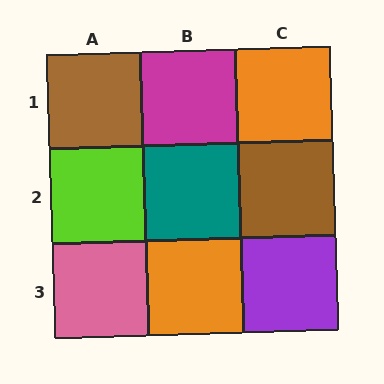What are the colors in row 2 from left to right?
Lime, teal, brown.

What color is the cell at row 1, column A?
Brown.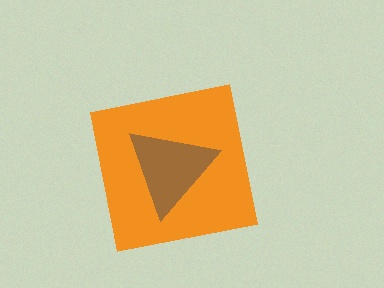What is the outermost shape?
The orange square.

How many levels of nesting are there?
2.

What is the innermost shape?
The brown triangle.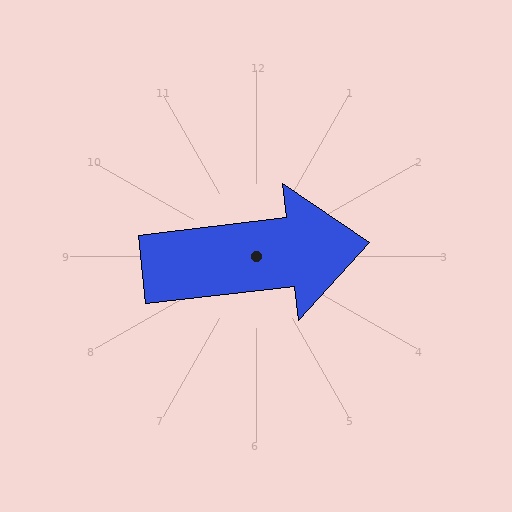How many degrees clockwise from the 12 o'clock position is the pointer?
Approximately 83 degrees.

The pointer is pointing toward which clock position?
Roughly 3 o'clock.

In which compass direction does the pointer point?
East.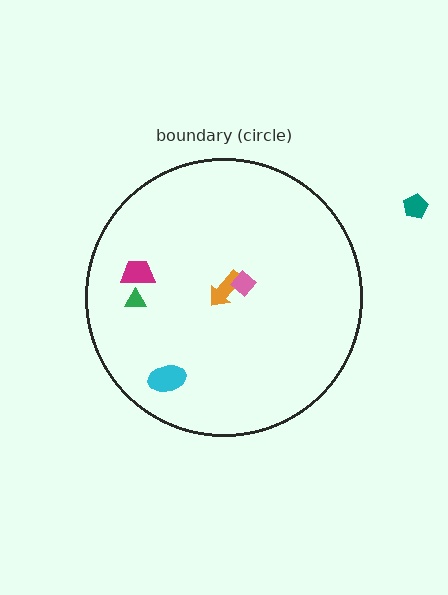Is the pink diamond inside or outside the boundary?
Inside.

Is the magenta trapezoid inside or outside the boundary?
Inside.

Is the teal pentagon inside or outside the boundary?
Outside.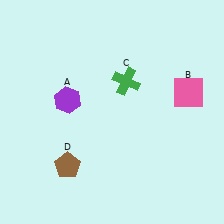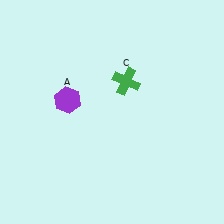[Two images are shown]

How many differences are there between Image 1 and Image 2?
There are 2 differences between the two images.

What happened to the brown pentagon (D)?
The brown pentagon (D) was removed in Image 2. It was in the bottom-left area of Image 1.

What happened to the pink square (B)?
The pink square (B) was removed in Image 2. It was in the top-right area of Image 1.